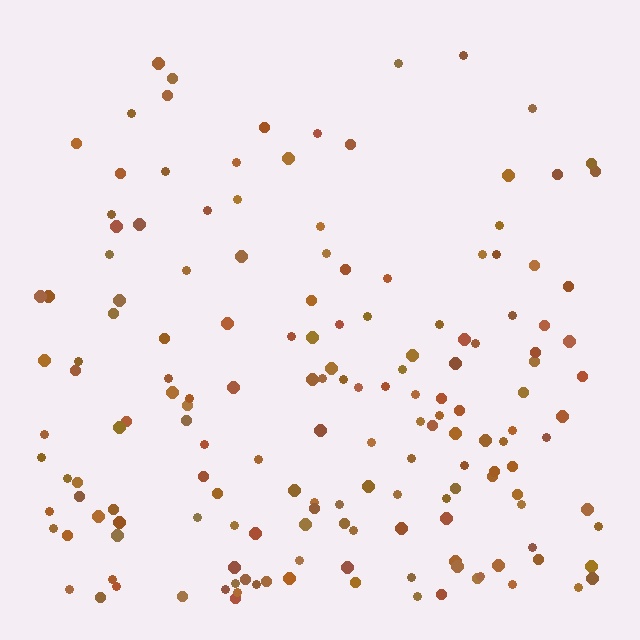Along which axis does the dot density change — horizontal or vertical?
Vertical.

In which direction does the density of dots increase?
From top to bottom, with the bottom side densest.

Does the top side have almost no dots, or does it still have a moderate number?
Still a moderate number, just noticeably fewer than the bottom.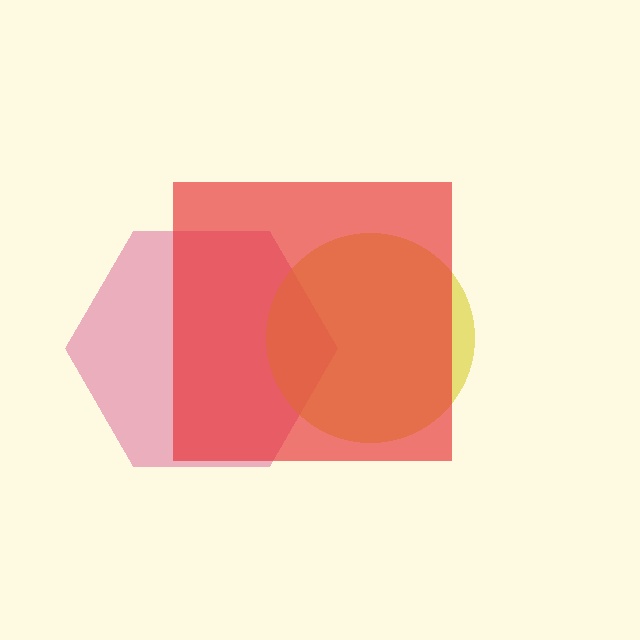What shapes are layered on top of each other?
The layered shapes are: a magenta hexagon, a yellow circle, a red square.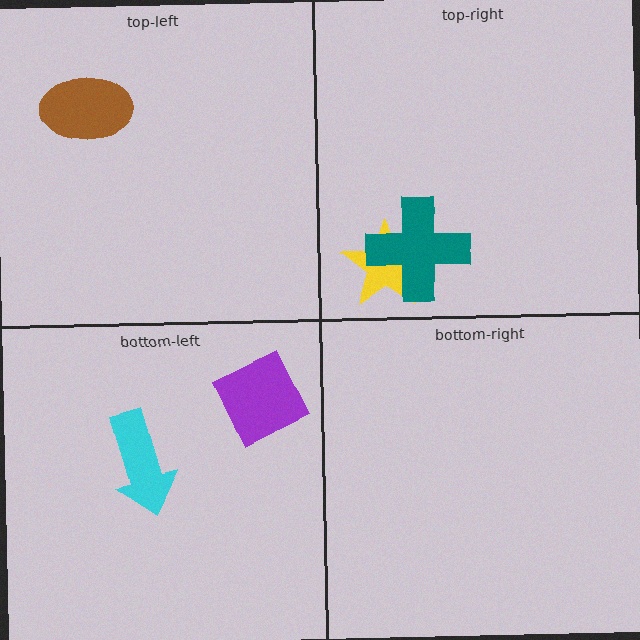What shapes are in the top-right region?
The yellow star, the teal cross.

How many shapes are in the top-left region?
1.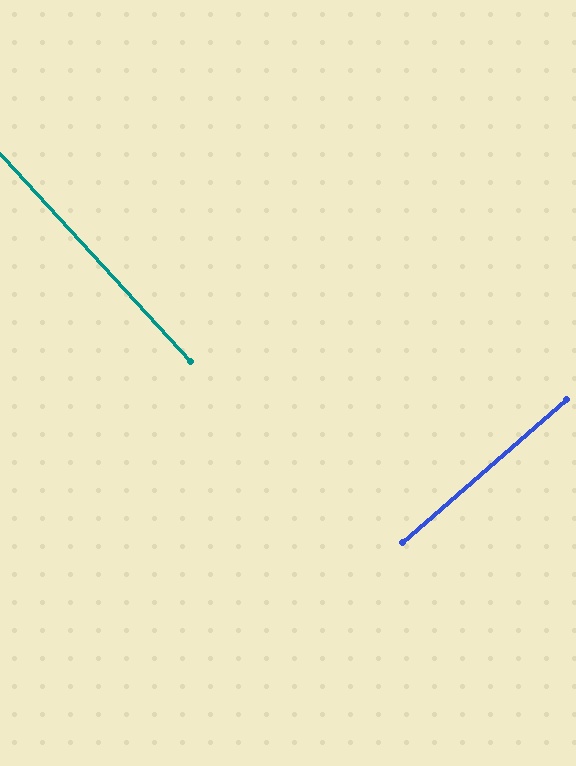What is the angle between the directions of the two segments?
Approximately 89 degrees.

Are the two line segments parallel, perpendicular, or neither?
Perpendicular — they meet at approximately 89°.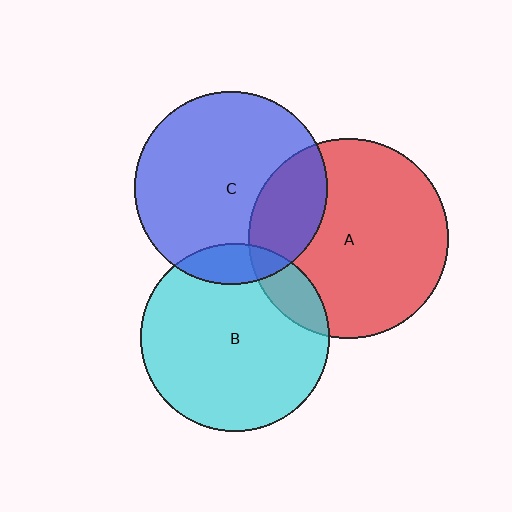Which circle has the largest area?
Circle A (red).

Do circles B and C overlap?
Yes.